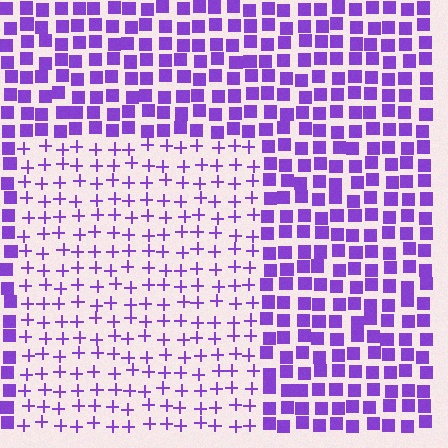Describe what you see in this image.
The image is filled with small purple elements arranged in a uniform grid. A rectangle-shaped region contains plus signs, while the surrounding area contains squares. The boundary is defined purely by the change in element shape.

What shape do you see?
I see a rectangle.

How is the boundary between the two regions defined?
The boundary is defined by a change in element shape: plus signs inside vs. squares outside. All elements share the same color and spacing.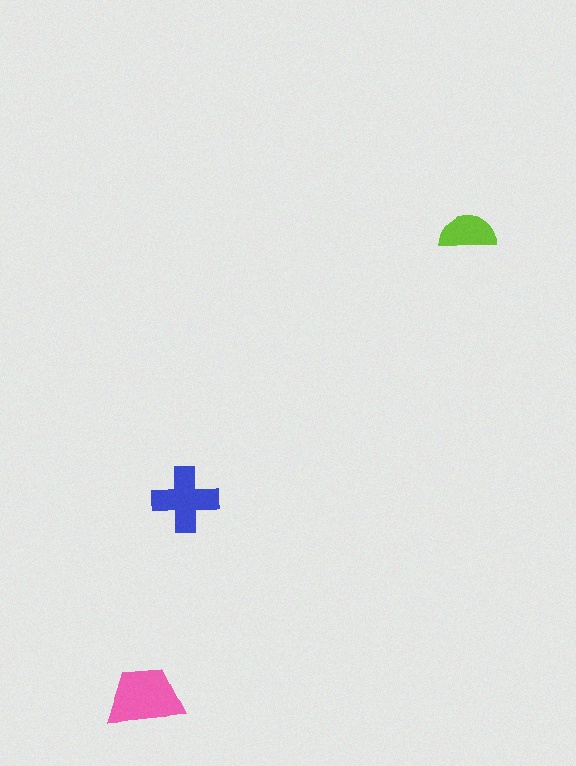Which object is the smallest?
The lime semicircle.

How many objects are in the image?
There are 3 objects in the image.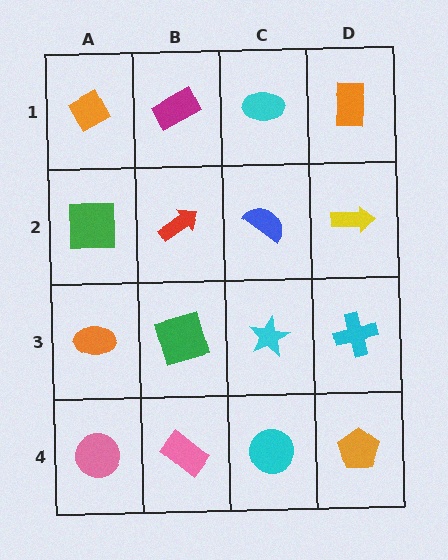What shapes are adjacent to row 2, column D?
An orange rectangle (row 1, column D), a cyan cross (row 3, column D), a blue semicircle (row 2, column C).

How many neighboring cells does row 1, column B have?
3.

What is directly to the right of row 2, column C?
A yellow arrow.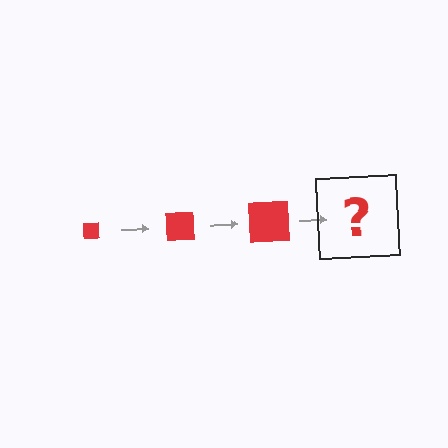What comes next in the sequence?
The next element should be a red square, larger than the previous one.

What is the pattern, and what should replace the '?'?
The pattern is that the square gets progressively larger each step. The '?' should be a red square, larger than the previous one.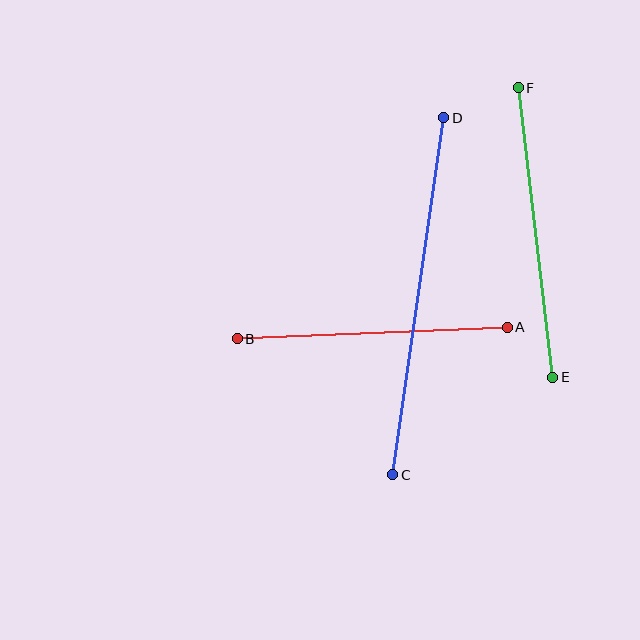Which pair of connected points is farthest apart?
Points C and D are farthest apart.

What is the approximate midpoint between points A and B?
The midpoint is at approximately (372, 333) pixels.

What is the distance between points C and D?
The distance is approximately 361 pixels.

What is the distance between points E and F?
The distance is approximately 291 pixels.